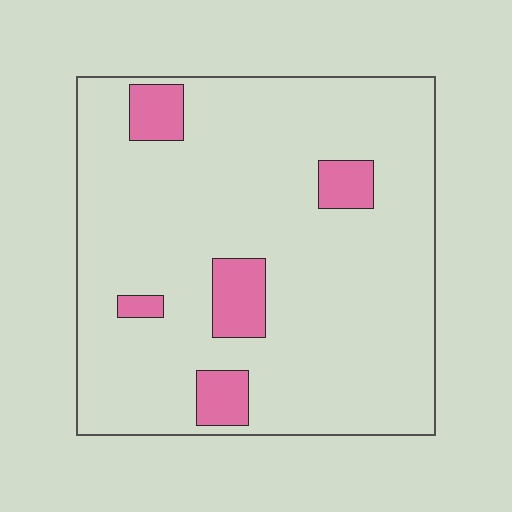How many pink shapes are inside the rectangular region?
5.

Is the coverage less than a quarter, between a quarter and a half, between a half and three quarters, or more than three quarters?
Less than a quarter.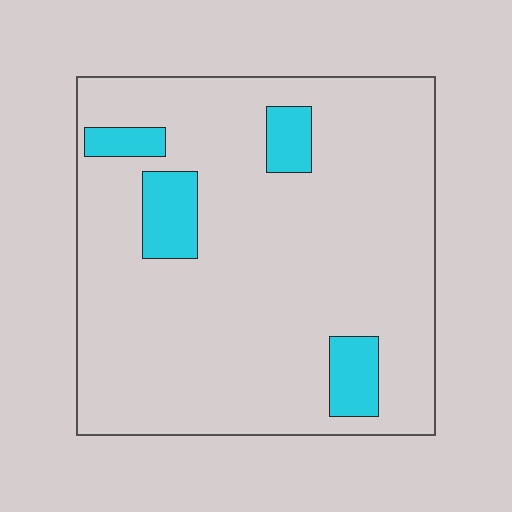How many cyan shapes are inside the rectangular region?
4.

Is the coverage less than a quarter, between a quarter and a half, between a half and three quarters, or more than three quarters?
Less than a quarter.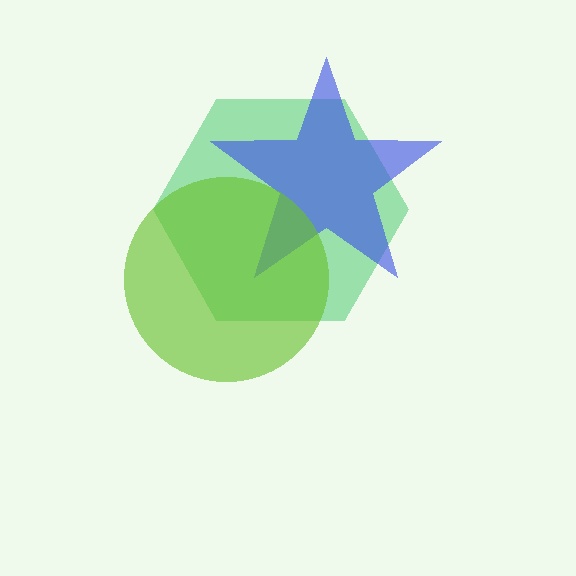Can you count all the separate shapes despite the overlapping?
Yes, there are 3 separate shapes.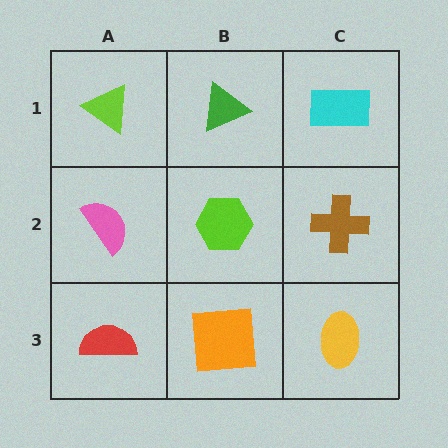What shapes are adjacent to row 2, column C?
A cyan rectangle (row 1, column C), a yellow ellipse (row 3, column C), a lime hexagon (row 2, column B).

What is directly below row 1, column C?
A brown cross.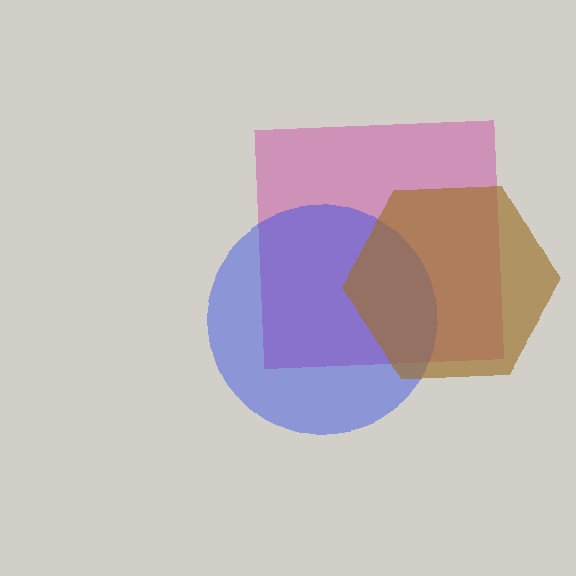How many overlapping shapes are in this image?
There are 3 overlapping shapes in the image.